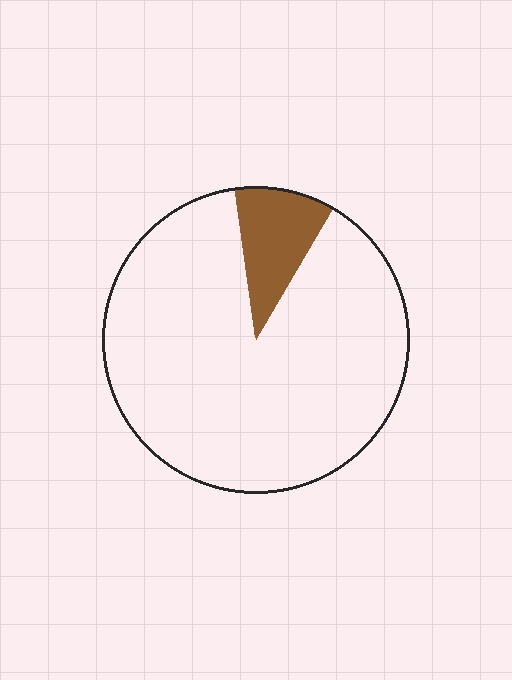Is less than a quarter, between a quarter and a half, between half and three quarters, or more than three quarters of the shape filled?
Less than a quarter.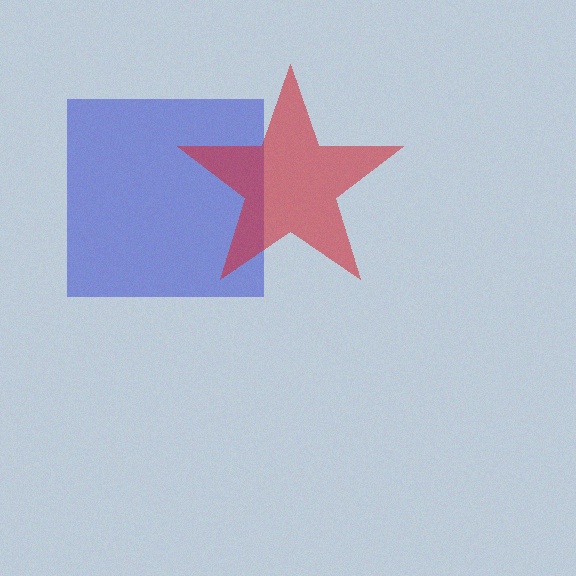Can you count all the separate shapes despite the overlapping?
Yes, there are 2 separate shapes.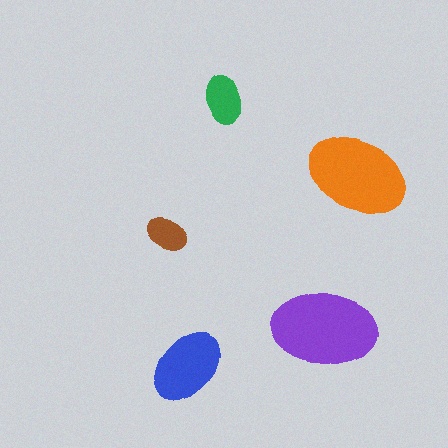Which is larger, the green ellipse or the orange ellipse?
The orange one.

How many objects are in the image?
There are 5 objects in the image.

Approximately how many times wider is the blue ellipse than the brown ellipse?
About 2 times wider.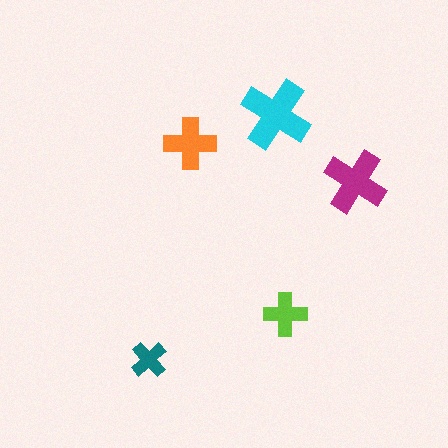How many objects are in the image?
There are 5 objects in the image.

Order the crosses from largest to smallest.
the cyan one, the magenta one, the orange one, the lime one, the teal one.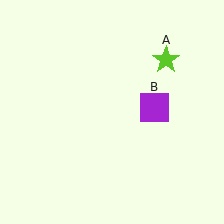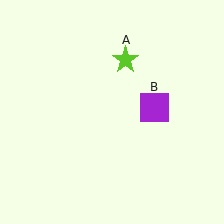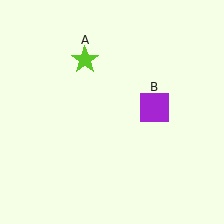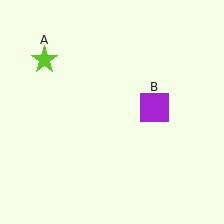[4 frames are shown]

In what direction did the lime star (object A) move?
The lime star (object A) moved left.